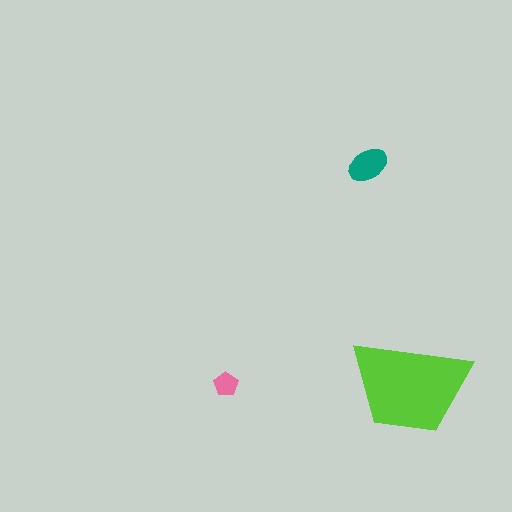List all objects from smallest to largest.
The pink pentagon, the teal ellipse, the lime trapezoid.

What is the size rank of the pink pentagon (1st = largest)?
3rd.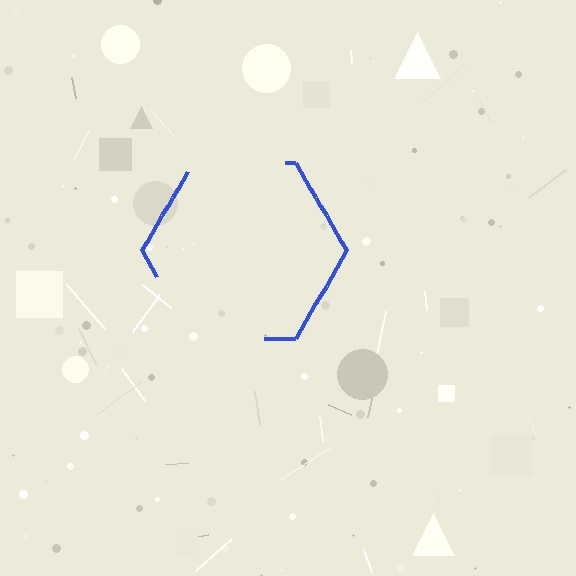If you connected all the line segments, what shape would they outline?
They would outline a hexagon.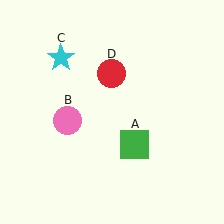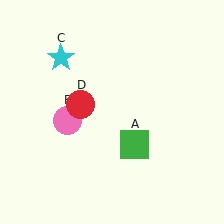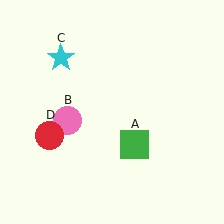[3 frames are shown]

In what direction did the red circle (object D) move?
The red circle (object D) moved down and to the left.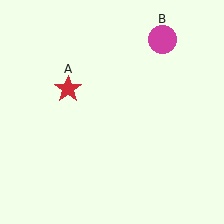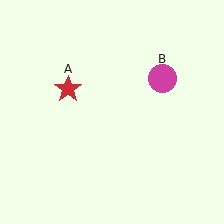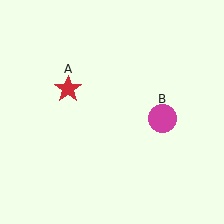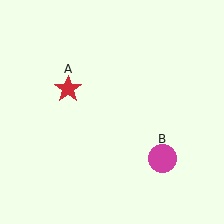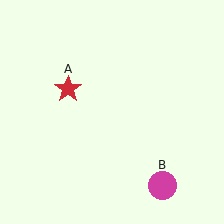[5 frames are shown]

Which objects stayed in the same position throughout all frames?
Red star (object A) remained stationary.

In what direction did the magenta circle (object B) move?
The magenta circle (object B) moved down.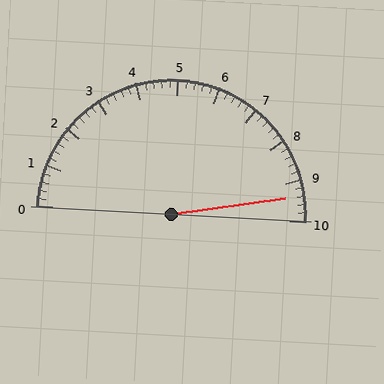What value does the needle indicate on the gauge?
The needle indicates approximately 9.4.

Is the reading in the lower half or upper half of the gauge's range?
The reading is in the upper half of the range (0 to 10).